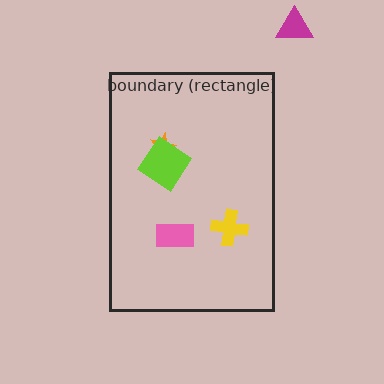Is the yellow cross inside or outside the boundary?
Inside.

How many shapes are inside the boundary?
4 inside, 1 outside.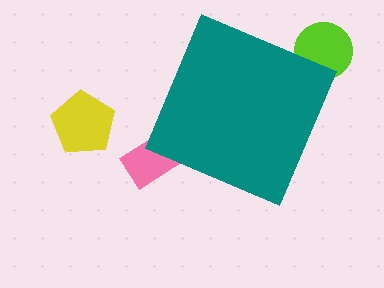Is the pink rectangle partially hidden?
Yes, the pink rectangle is partially hidden behind the teal diamond.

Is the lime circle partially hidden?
Yes, the lime circle is partially hidden behind the teal diamond.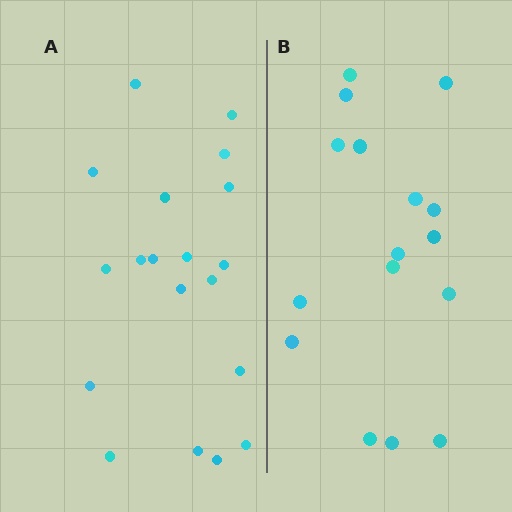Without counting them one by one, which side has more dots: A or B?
Region A (the left region) has more dots.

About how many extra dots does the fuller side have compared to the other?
Region A has just a few more — roughly 2 or 3 more dots than region B.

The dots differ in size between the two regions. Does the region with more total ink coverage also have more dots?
No. Region B has more total ink coverage because its dots are larger, but region A actually contains more individual dots. Total area can be misleading — the number of items is what matters here.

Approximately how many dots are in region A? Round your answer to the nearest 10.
About 20 dots. (The exact count is 19, which rounds to 20.)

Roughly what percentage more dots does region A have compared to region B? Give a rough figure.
About 20% more.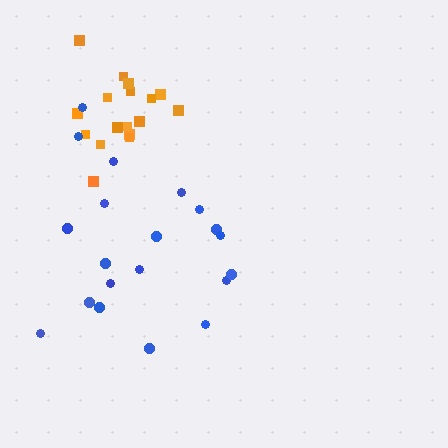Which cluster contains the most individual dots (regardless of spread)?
Blue (20).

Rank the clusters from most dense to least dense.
orange, blue.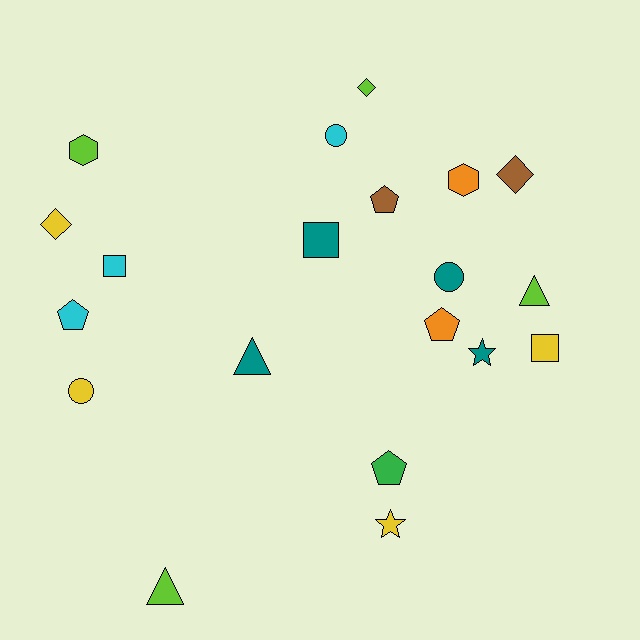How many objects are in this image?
There are 20 objects.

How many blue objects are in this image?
There are no blue objects.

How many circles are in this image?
There are 3 circles.